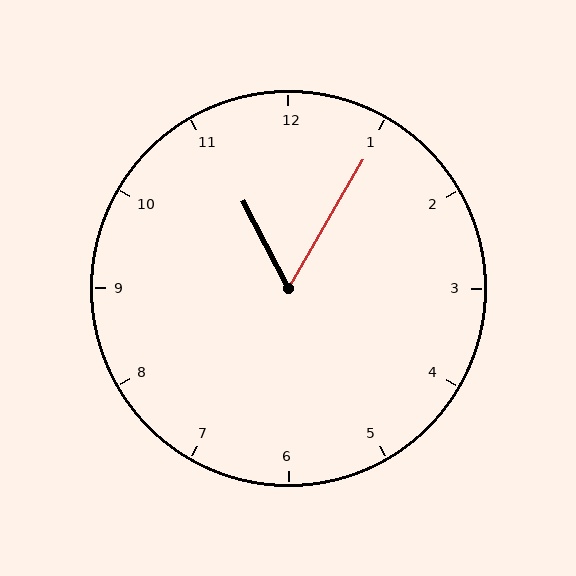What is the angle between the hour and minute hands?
Approximately 58 degrees.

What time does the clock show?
11:05.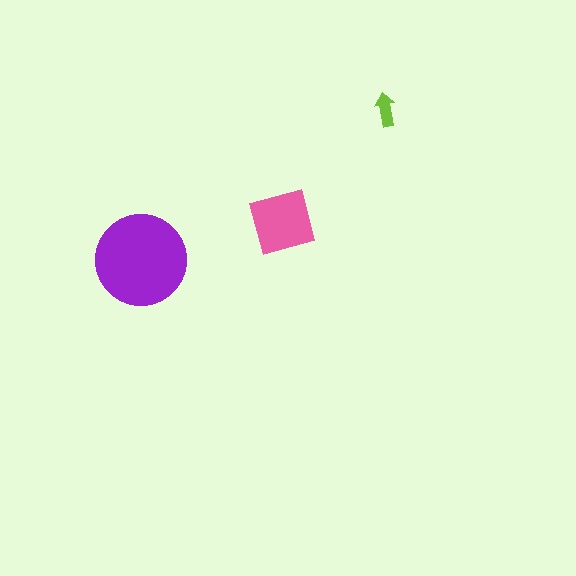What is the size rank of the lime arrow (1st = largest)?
3rd.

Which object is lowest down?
The purple circle is bottommost.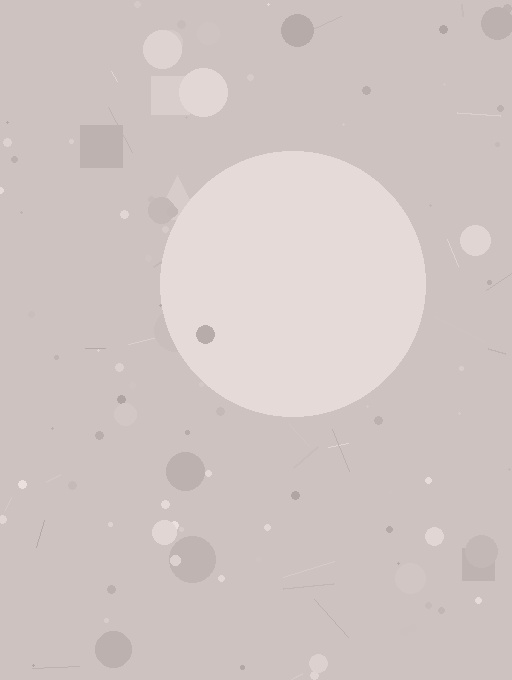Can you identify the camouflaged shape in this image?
The camouflaged shape is a circle.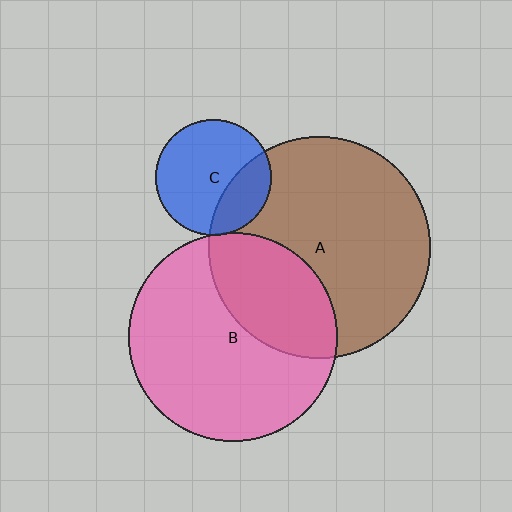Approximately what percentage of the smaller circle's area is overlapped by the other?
Approximately 30%.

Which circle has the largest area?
Circle A (brown).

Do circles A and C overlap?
Yes.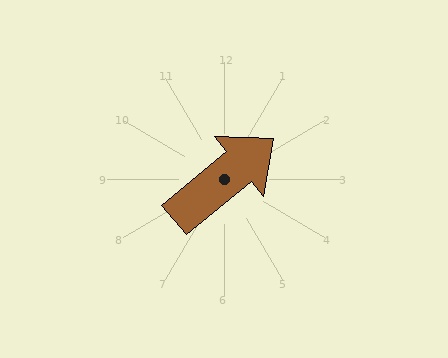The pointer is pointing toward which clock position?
Roughly 2 o'clock.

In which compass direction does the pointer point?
Northeast.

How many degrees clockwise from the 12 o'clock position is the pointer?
Approximately 51 degrees.